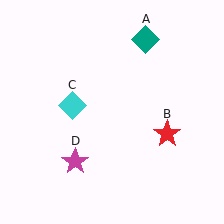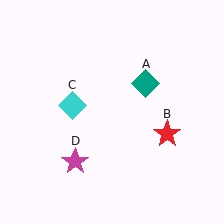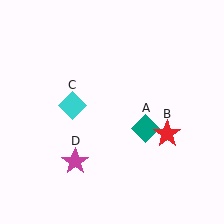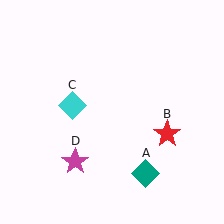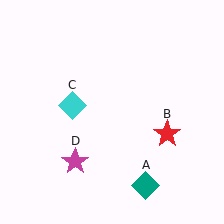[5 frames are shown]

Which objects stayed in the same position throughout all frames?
Red star (object B) and cyan diamond (object C) and magenta star (object D) remained stationary.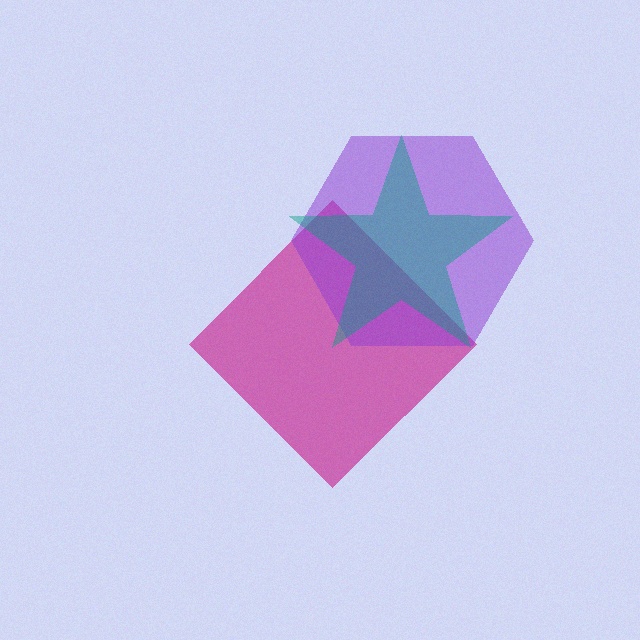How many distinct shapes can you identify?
There are 3 distinct shapes: a magenta diamond, a purple hexagon, a teal star.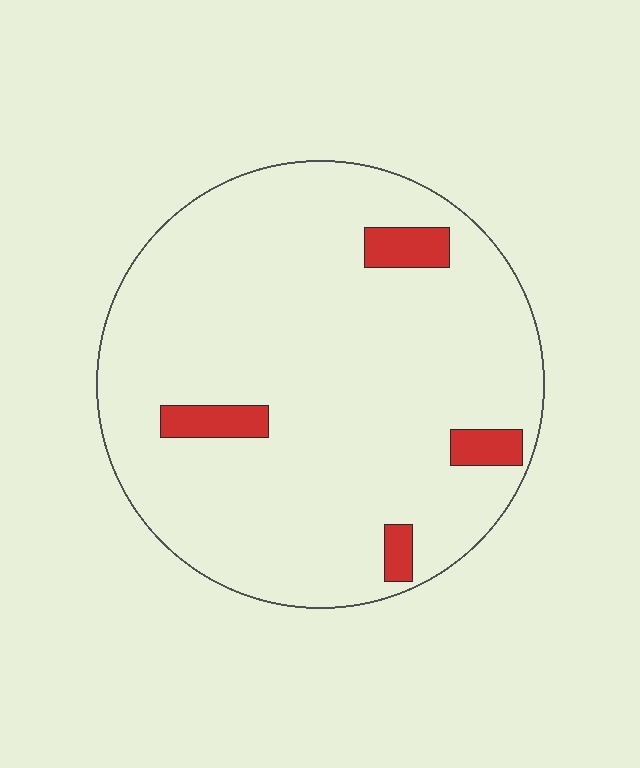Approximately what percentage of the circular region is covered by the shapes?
Approximately 5%.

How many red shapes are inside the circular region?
4.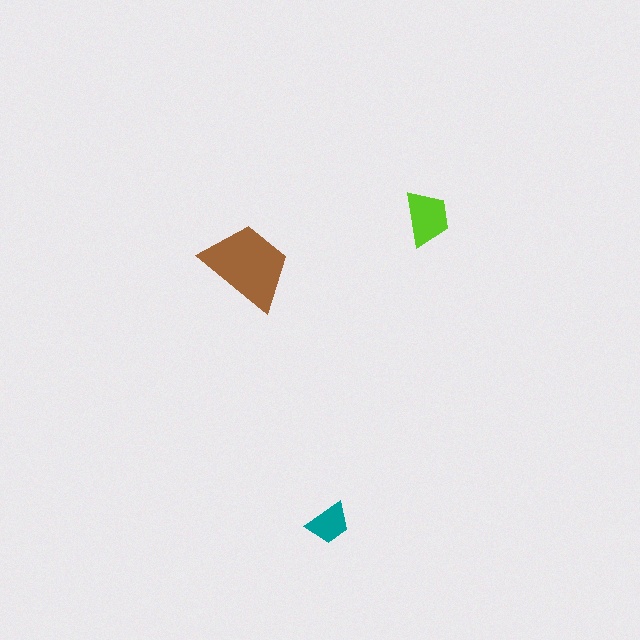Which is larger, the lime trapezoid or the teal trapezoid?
The lime one.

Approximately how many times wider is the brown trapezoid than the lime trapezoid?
About 1.5 times wider.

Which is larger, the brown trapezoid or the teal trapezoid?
The brown one.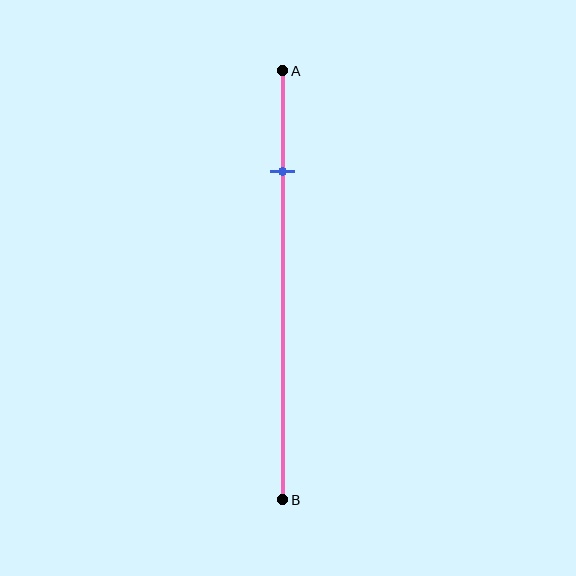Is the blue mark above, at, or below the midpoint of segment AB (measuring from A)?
The blue mark is above the midpoint of segment AB.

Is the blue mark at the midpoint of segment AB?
No, the mark is at about 25% from A, not at the 50% midpoint.